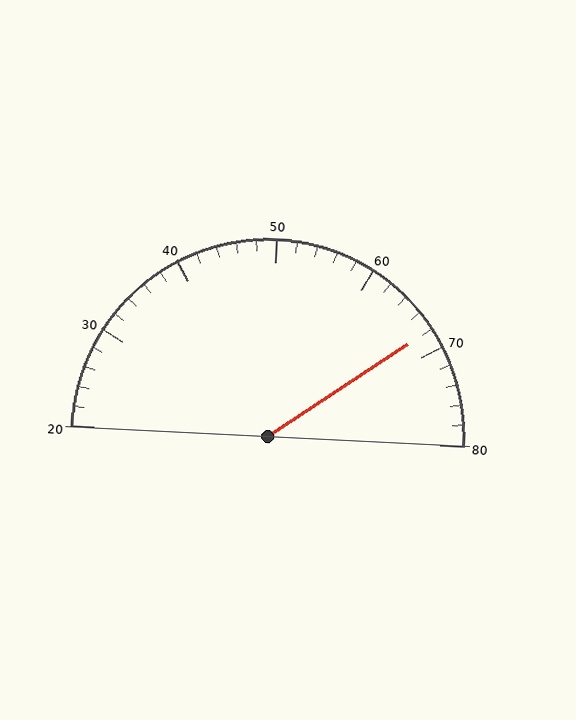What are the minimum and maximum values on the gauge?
The gauge ranges from 20 to 80.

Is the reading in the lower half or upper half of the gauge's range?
The reading is in the upper half of the range (20 to 80).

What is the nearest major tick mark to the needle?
The nearest major tick mark is 70.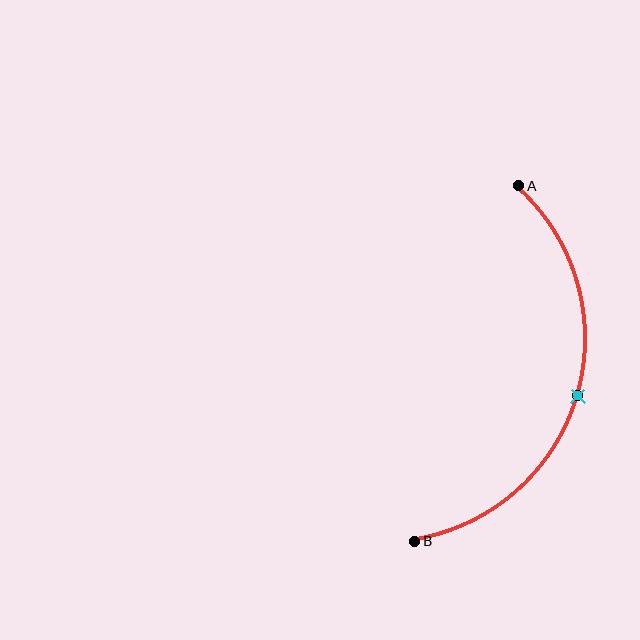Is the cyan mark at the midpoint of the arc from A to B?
Yes. The cyan mark lies on the arc at equal arc-length from both A and B — it is the arc midpoint.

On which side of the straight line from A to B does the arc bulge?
The arc bulges to the right of the straight line connecting A and B.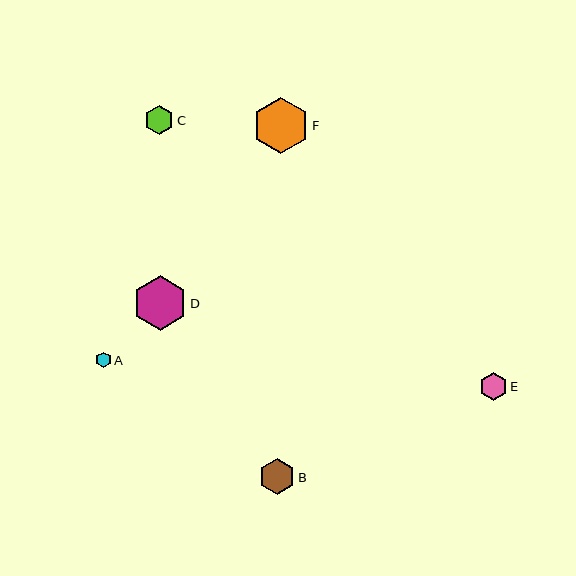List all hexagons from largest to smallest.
From largest to smallest: F, D, B, C, E, A.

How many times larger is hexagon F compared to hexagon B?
Hexagon F is approximately 1.6 times the size of hexagon B.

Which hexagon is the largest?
Hexagon F is the largest with a size of approximately 57 pixels.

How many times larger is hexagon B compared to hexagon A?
Hexagon B is approximately 2.3 times the size of hexagon A.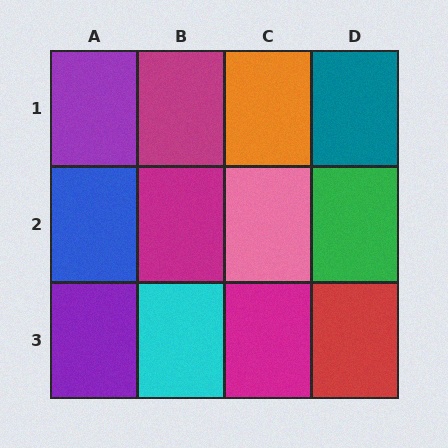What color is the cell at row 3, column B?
Cyan.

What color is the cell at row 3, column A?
Purple.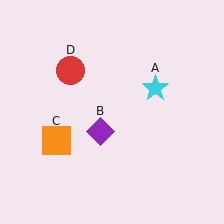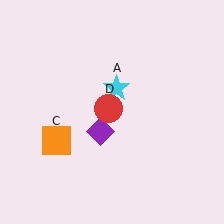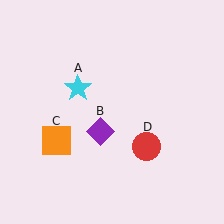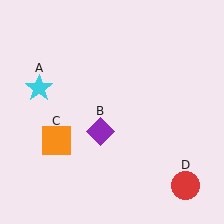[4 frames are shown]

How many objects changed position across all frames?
2 objects changed position: cyan star (object A), red circle (object D).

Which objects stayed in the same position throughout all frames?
Purple diamond (object B) and orange square (object C) remained stationary.